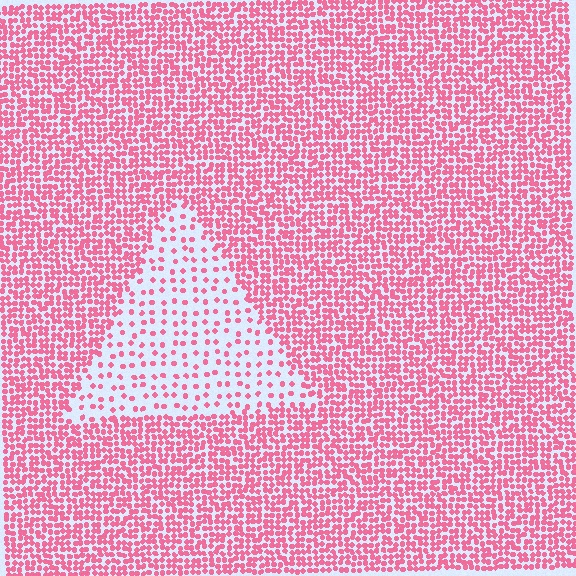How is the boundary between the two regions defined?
The boundary is defined by a change in element density (approximately 2.9x ratio). All elements are the same color, size, and shape.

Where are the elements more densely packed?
The elements are more densely packed outside the triangle boundary.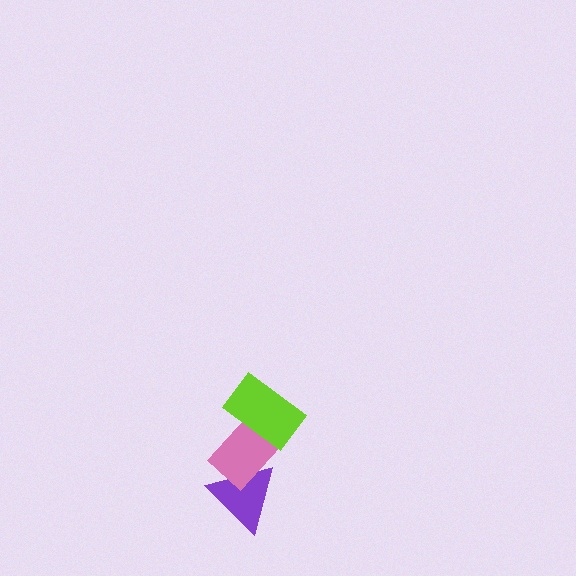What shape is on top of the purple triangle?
The pink rectangle is on top of the purple triangle.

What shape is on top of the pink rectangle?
The lime rectangle is on top of the pink rectangle.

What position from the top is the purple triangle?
The purple triangle is 3rd from the top.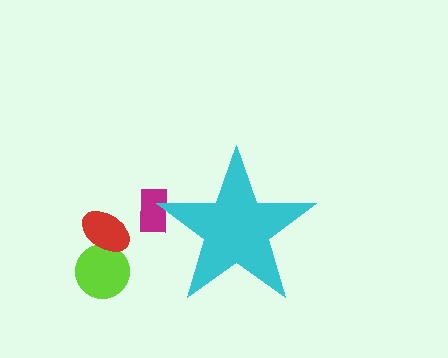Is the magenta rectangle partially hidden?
Yes, the magenta rectangle is partially hidden behind the cyan star.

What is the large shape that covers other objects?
A cyan star.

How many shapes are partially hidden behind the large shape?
1 shape is partially hidden.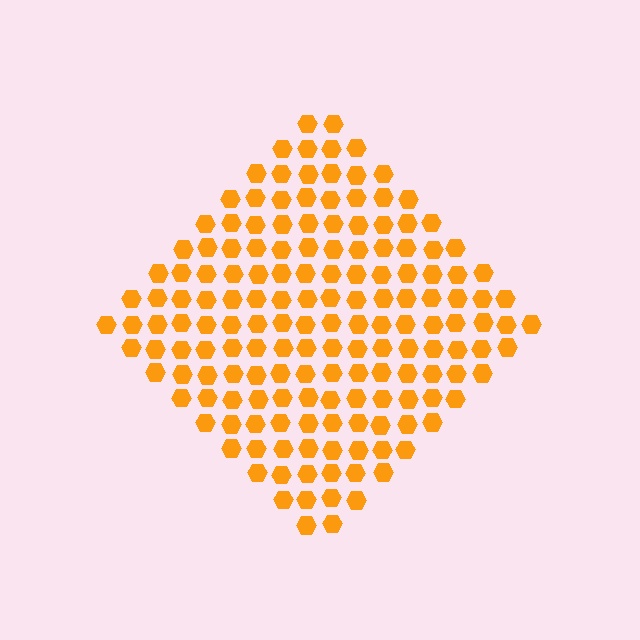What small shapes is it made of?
It is made of small hexagons.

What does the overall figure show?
The overall figure shows a diamond.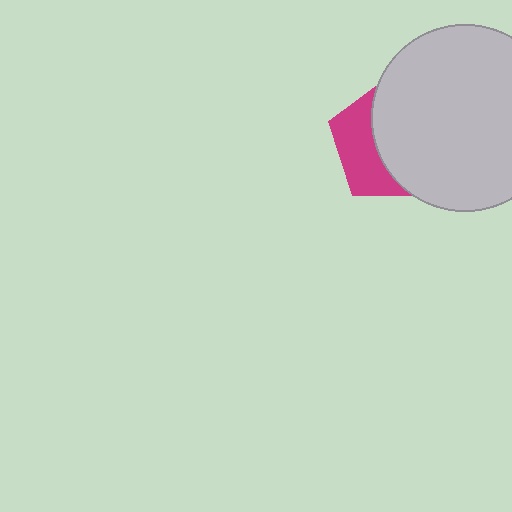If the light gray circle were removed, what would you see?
You would see the complete magenta pentagon.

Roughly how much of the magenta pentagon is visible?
A small part of it is visible (roughly 38%).